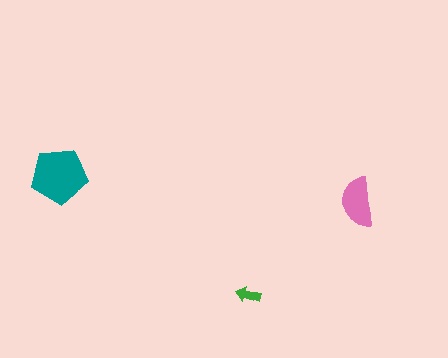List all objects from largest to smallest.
The teal pentagon, the pink semicircle, the green arrow.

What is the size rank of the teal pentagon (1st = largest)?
1st.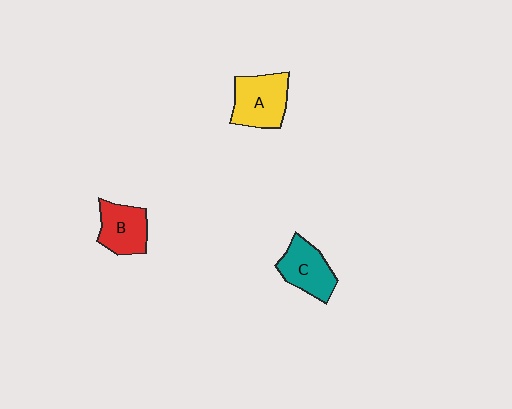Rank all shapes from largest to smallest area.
From largest to smallest: A (yellow), C (teal), B (red).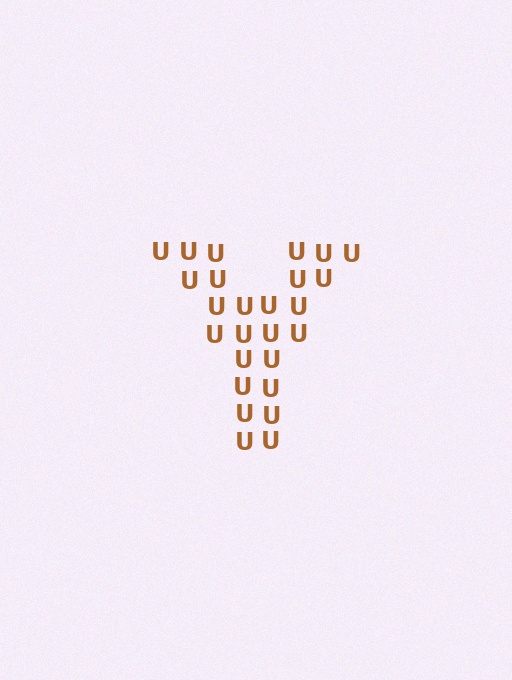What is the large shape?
The large shape is the letter Y.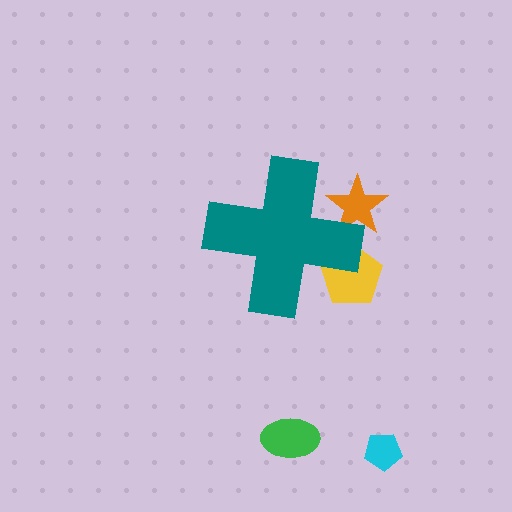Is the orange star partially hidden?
Yes, the orange star is partially hidden behind the teal cross.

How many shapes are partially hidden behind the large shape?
2 shapes are partially hidden.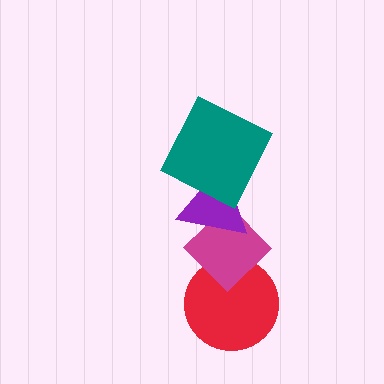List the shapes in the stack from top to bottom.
From top to bottom: the teal square, the purple triangle, the magenta diamond, the red circle.